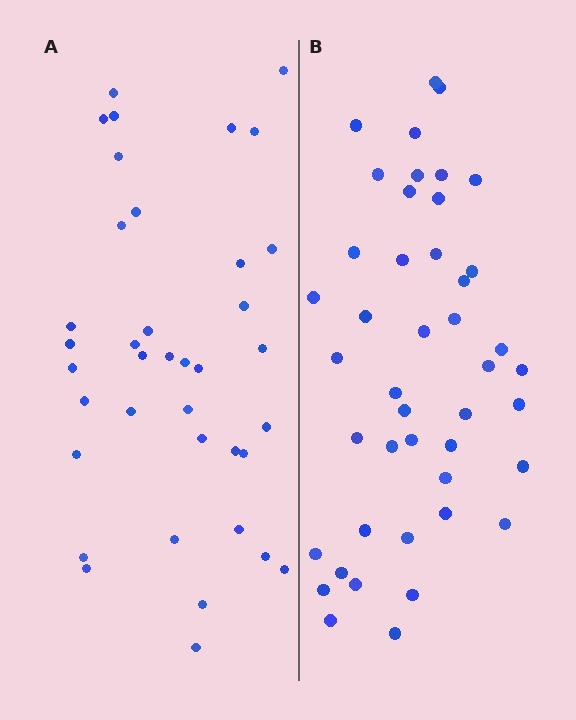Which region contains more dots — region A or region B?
Region B (the right region) has more dots.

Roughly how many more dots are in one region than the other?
Region B has about 6 more dots than region A.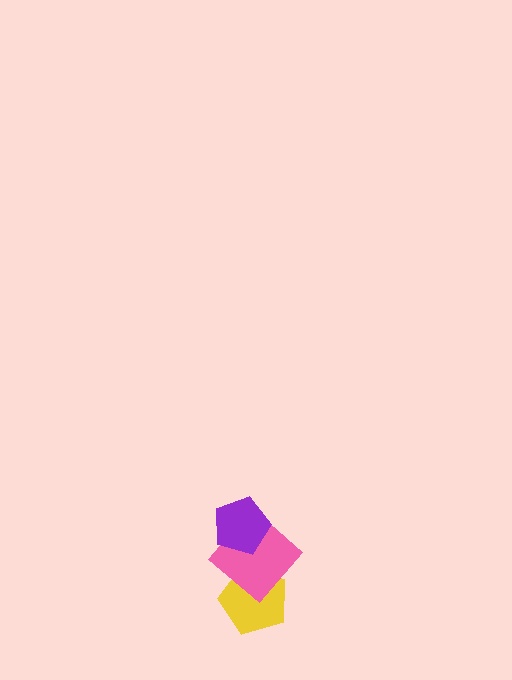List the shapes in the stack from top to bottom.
From top to bottom: the purple pentagon, the pink diamond, the yellow pentagon.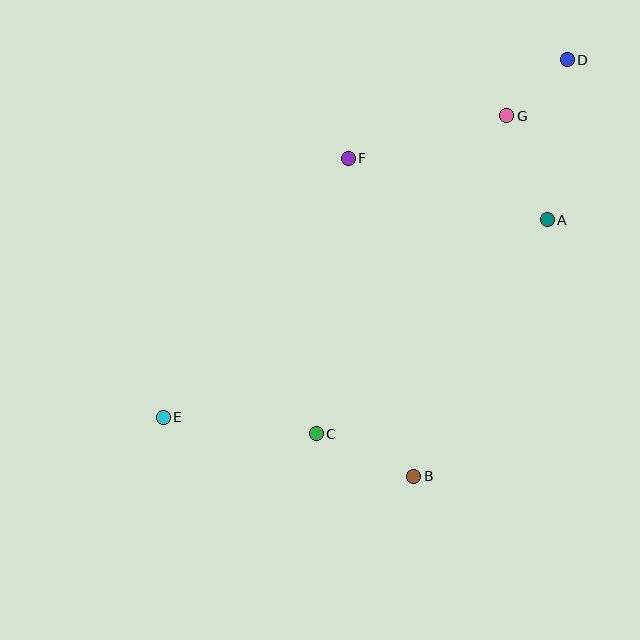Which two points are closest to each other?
Points D and G are closest to each other.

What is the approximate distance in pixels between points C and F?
The distance between C and F is approximately 277 pixels.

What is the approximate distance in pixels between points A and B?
The distance between A and B is approximately 289 pixels.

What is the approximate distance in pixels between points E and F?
The distance between E and F is approximately 318 pixels.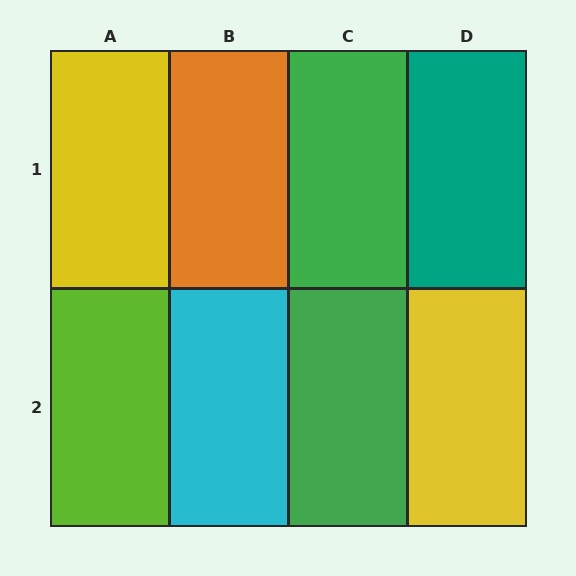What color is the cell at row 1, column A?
Yellow.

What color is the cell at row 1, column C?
Green.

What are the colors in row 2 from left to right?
Lime, cyan, green, yellow.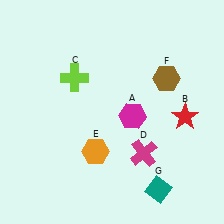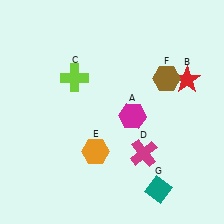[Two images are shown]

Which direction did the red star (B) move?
The red star (B) moved up.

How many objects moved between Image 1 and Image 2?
1 object moved between the two images.